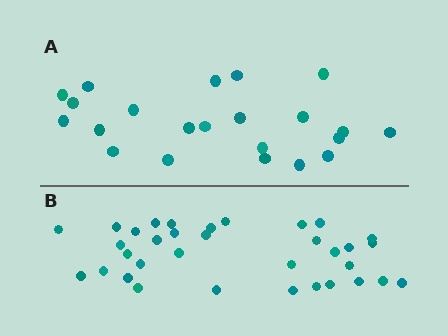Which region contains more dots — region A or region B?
Region B (the bottom region) has more dots.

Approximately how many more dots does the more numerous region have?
Region B has roughly 12 or so more dots than region A.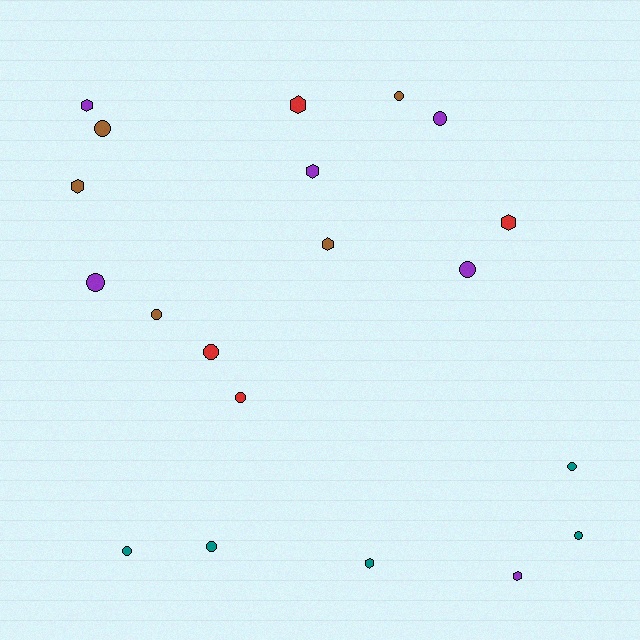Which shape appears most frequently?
Circle, with 12 objects.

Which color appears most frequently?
Purple, with 6 objects.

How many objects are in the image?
There are 20 objects.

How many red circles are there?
There are 2 red circles.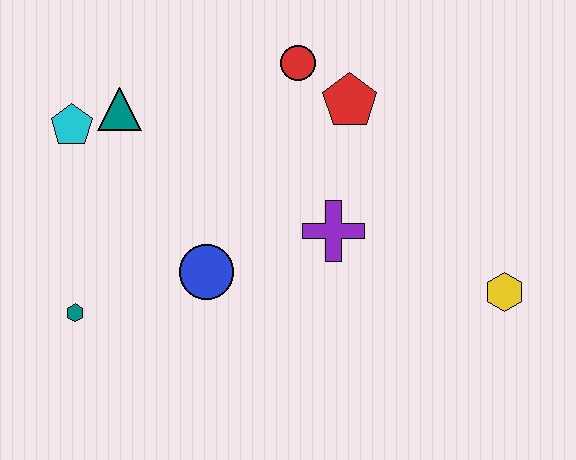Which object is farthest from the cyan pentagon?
The yellow hexagon is farthest from the cyan pentagon.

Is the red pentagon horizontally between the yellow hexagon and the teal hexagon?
Yes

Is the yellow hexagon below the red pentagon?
Yes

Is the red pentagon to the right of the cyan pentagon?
Yes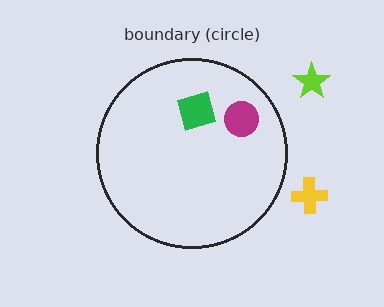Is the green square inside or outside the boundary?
Inside.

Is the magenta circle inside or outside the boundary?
Inside.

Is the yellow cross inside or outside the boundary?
Outside.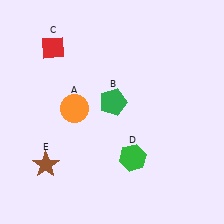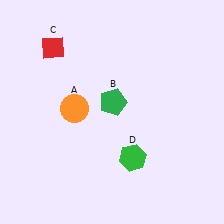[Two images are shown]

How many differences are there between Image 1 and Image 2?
There is 1 difference between the two images.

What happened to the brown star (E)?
The brown star (E) was removed in Image 2. It was in the bottom-left area of Image 1.